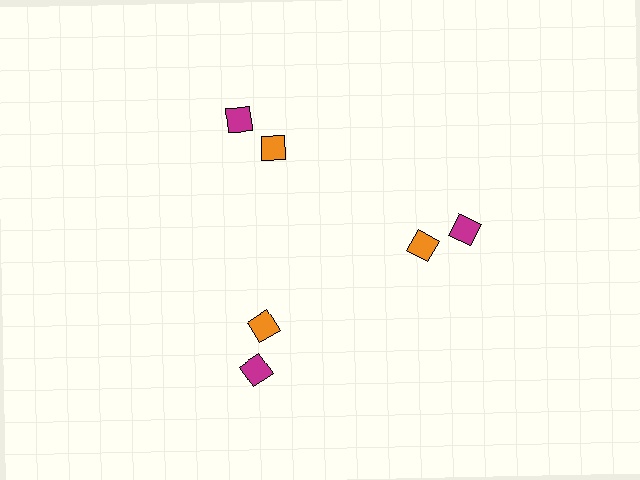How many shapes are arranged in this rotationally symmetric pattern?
There are 6 shapes, arranged in 3 groups of 2.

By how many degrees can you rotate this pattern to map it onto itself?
The pattern maps onto itself every 120 degrees of rotation.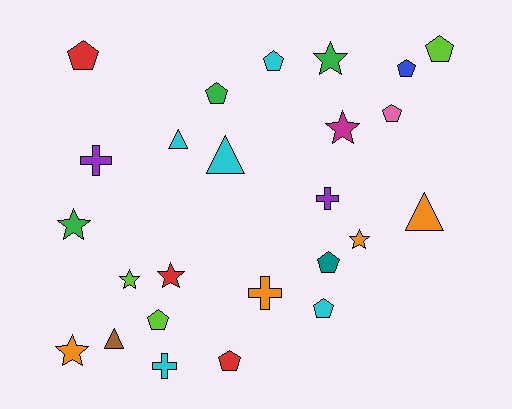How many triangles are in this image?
There are 4 triangles.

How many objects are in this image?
There are 25 objects.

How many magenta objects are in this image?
There is 1 magenta object.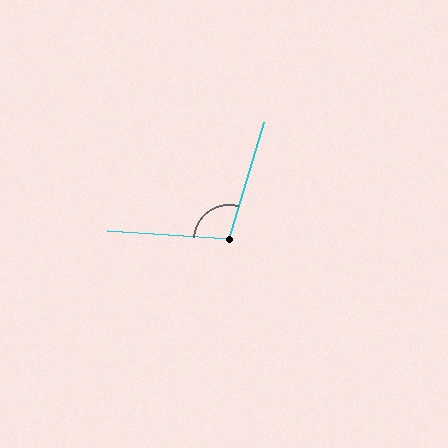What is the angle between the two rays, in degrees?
Approximately 103 degrees.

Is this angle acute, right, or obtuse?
It is obtuse.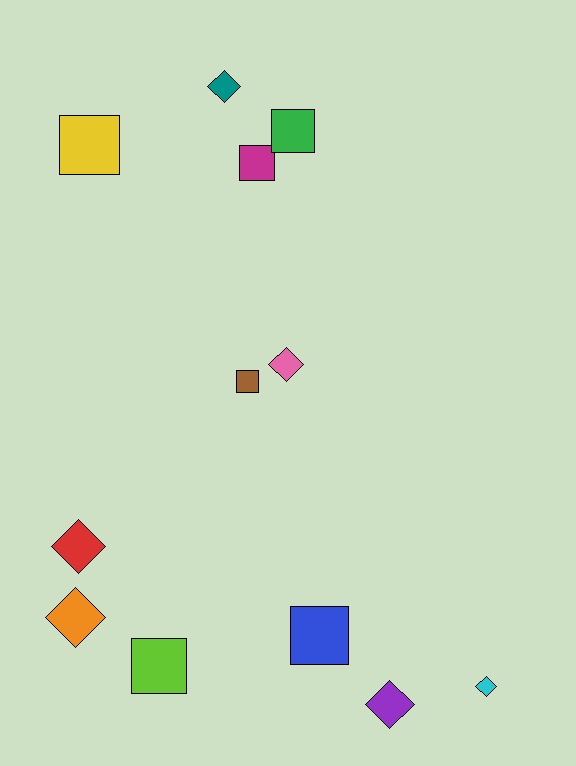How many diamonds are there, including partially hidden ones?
There are 6 diamonds.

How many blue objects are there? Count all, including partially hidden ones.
There is 1 blue object.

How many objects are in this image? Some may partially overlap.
There are 12 objects.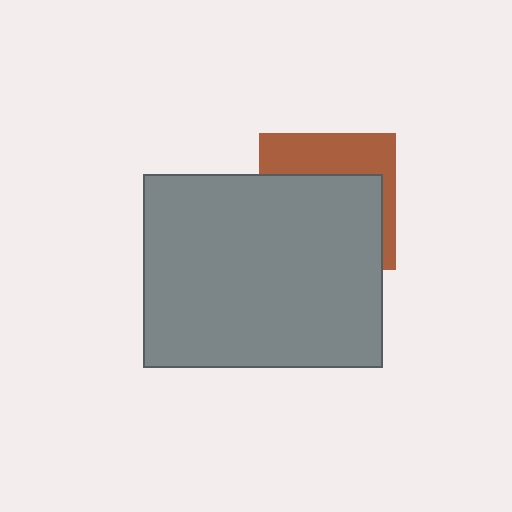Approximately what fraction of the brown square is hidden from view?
Roughly 64% of the brown square is hidden behind the gray rectangle.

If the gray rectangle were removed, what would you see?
You would see the complete brown square.